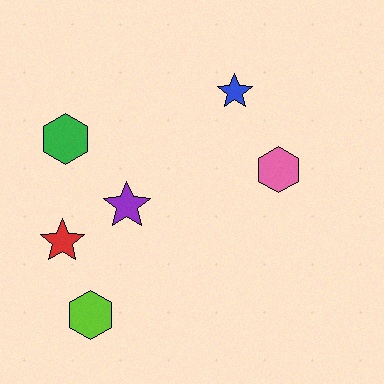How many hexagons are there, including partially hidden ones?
There are 3 hexagons.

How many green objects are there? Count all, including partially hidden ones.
There is 1 green object.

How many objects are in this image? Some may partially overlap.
There are 6 objects.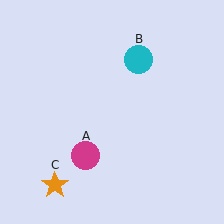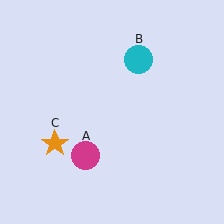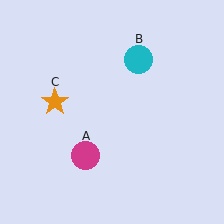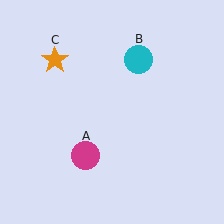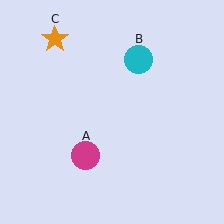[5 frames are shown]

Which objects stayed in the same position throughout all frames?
Magenta circle (object A) and cyan circle (object B) remained stationary.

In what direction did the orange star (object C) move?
The orange star (object C) moved up.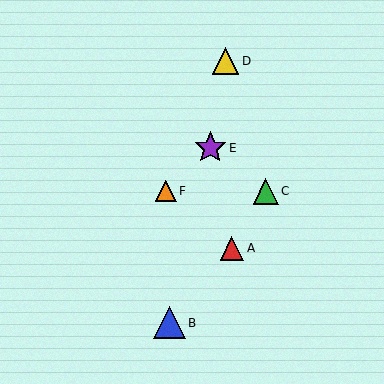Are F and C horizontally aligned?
Yes, both are at y≈191.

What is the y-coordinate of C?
Object C is at y≈191.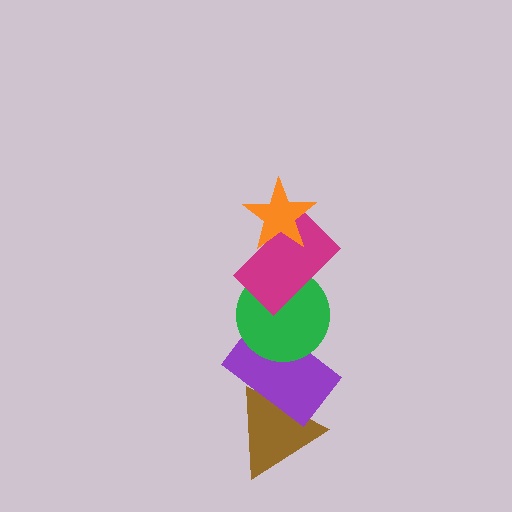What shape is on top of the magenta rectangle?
The orange star is on top of the magenta rectangle.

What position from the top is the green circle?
The green circle is 3rd from the top.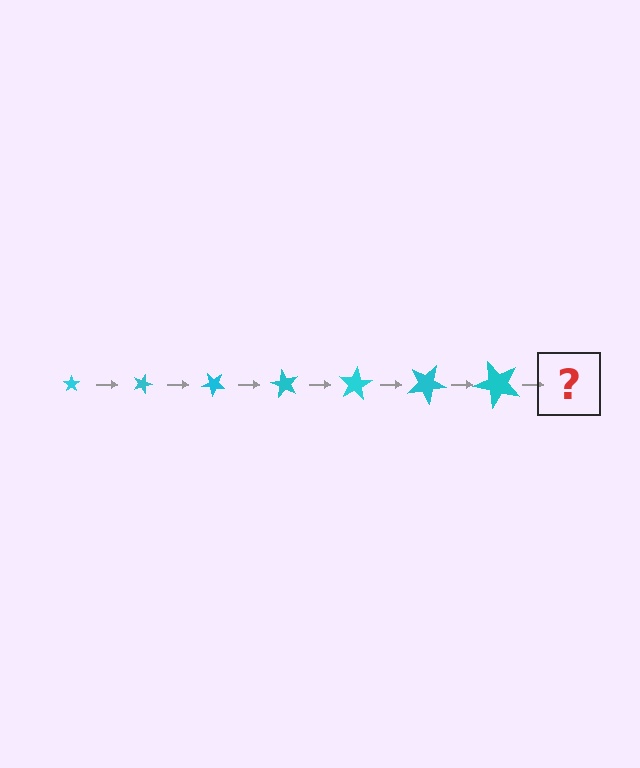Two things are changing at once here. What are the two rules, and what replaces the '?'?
The two rules are that the star grows larger each step and it rotates 20 degrees each step. The '?' should be a star, larger than the previous one and rotated 140 degrees from the start.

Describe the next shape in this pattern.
It should be a star, larger than the previous one and rotated 140 degrees from the start.